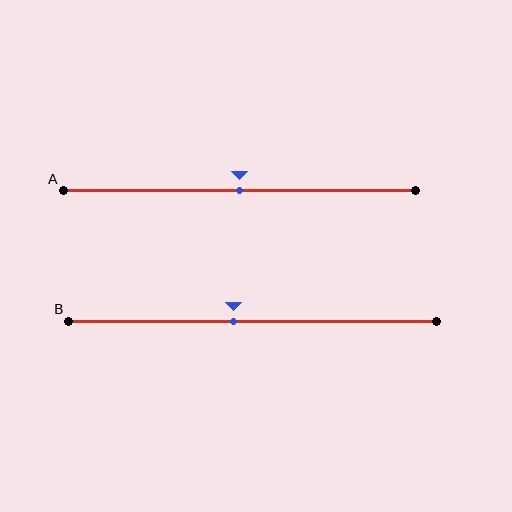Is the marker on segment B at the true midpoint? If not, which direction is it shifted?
No, the marker on segment B is shifted to the left by about 5% of the segment length.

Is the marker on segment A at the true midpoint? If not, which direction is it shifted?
Yes, the marker on segment A is at the true midpoint.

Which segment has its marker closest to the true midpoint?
Segment A has its marker closest to the true midpoint.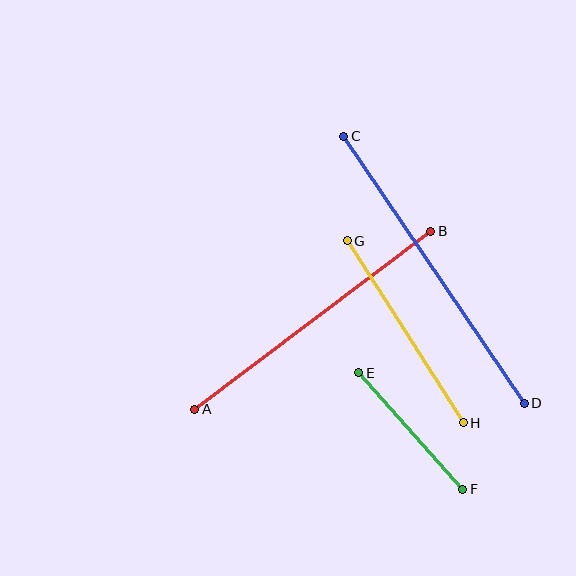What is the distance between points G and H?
The distance is approximately 216 pixels.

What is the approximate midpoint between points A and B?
The midpoint is at approximately (313, 320) pixels.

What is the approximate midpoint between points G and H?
The midpoint is at approximately (405, 332) pixels.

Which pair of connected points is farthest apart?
Points C and D are farthest apart.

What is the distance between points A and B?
The distance is approximately 295 pixels.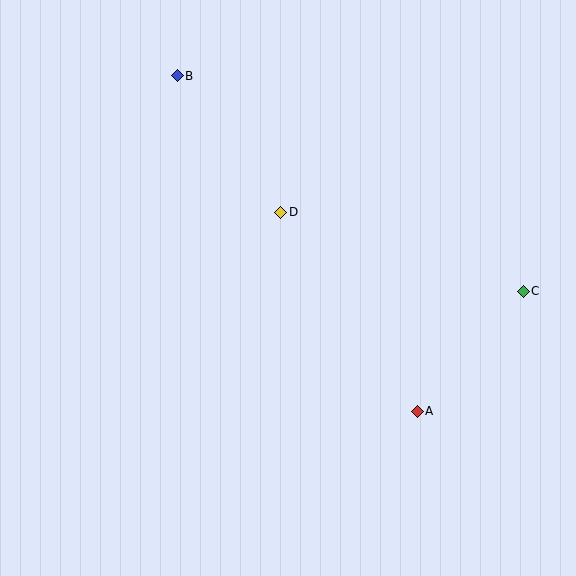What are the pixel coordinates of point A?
Point A is at (417, 411).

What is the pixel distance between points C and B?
The distance between C and B is 408 pixels.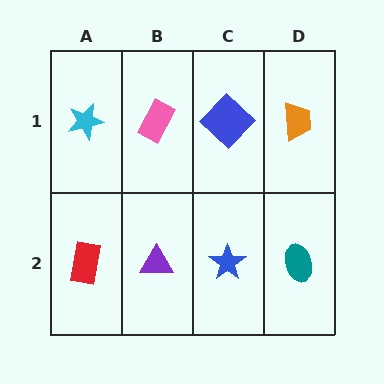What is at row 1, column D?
An orange trapezoid.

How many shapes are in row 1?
4 shapes.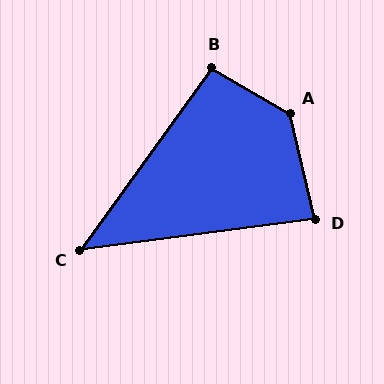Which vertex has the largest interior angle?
A, at approximately 133 degrees.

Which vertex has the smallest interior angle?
C, at approximately 47 degrees.